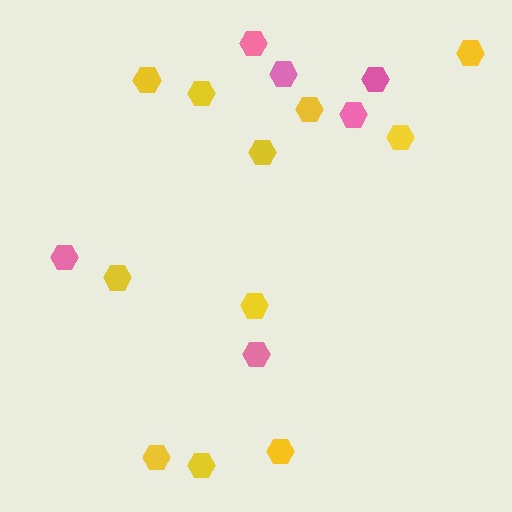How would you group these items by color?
There are 2 groups: one group of yellow hexagons (11) and one group of pink hexagons (6).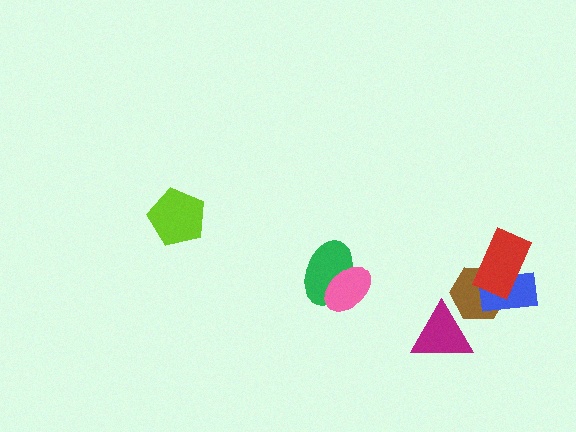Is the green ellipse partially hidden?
Yes, it is partially covered by another shape.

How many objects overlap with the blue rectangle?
2 objects overlap with the blue rectangle.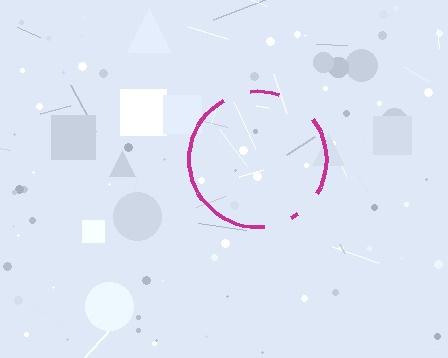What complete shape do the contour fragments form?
The contour fragments form a circle.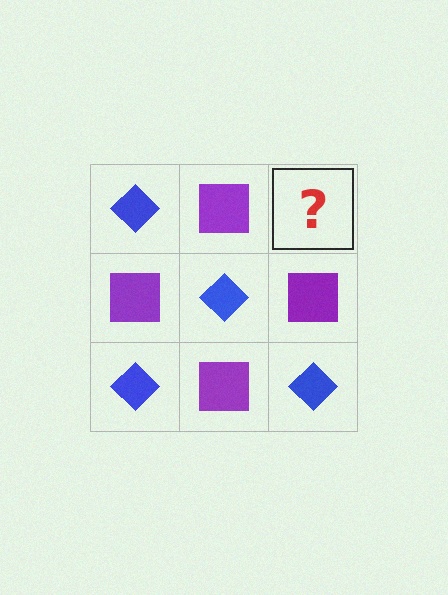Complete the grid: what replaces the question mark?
The question mark should be replaced with a blue diamond.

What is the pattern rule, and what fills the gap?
The rule is that it alternates blue diamond and purple square in a checkerboard pattern. The gap should be filled with a blue diamond.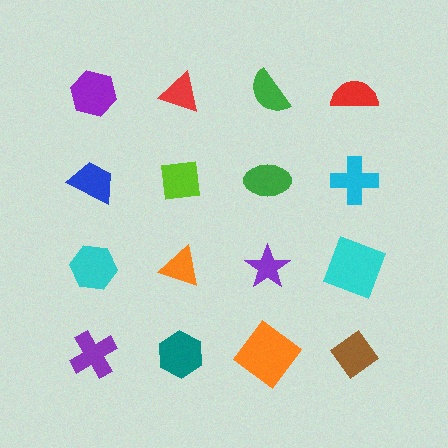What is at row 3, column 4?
A cyan square.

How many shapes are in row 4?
4 shapes.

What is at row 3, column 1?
A cyan hexagon.